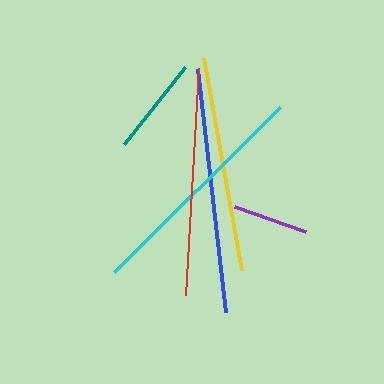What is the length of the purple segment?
The purple segment is approximately 75 pixels long.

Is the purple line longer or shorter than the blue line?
The blue line is longer than the purple line.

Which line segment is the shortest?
The purple line is the shortest at approximately 75 pixels.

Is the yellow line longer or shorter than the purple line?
The yellow line is longer than the purple line.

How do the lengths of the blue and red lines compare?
The blue and red lines are approximately the same length.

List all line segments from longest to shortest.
From longest to shortest: blue, cyan, red, yellow, teal, purple.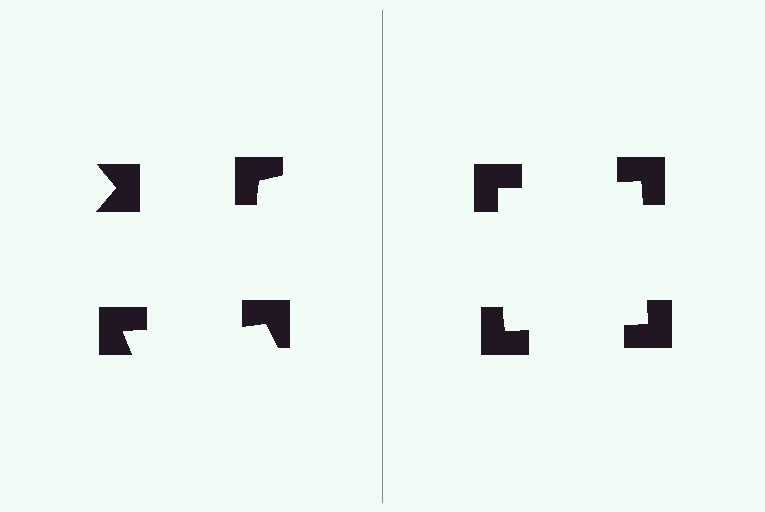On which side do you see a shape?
An illusory square appears on the right side. On the left side the wedge cuts are rotated, so no coherent shape forms.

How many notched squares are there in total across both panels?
8 — 4 on each side.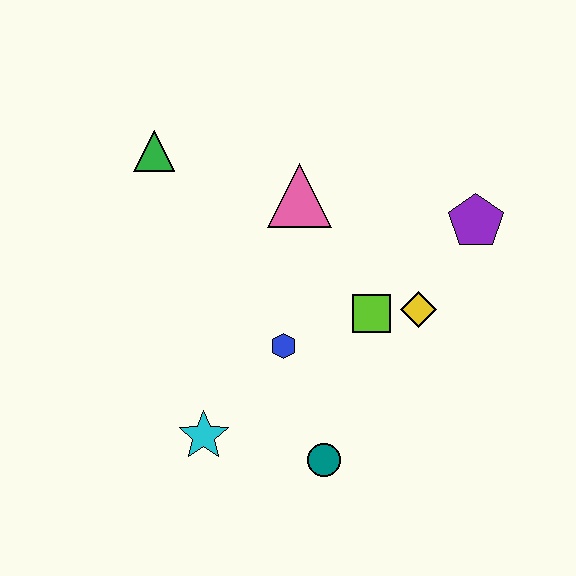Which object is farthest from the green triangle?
The teal circle is farthest from the green triangle.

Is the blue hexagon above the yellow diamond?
No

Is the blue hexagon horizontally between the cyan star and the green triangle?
No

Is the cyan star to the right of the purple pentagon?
No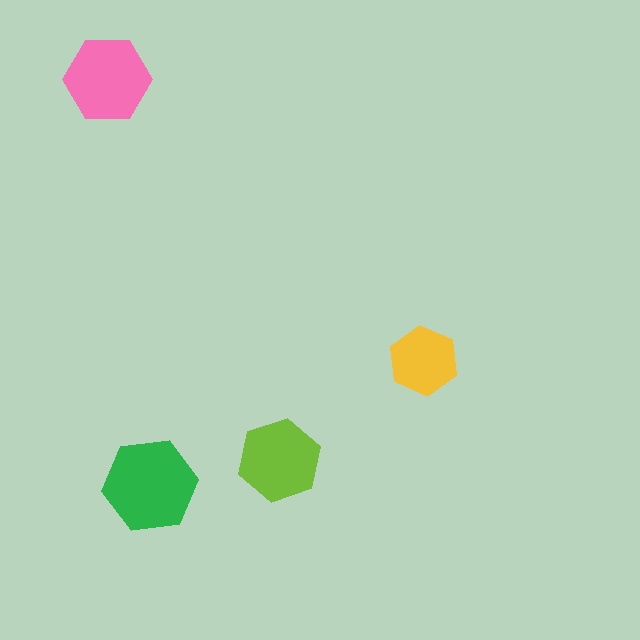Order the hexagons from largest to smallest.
the green one, the pink one, the lime one, the yellow one.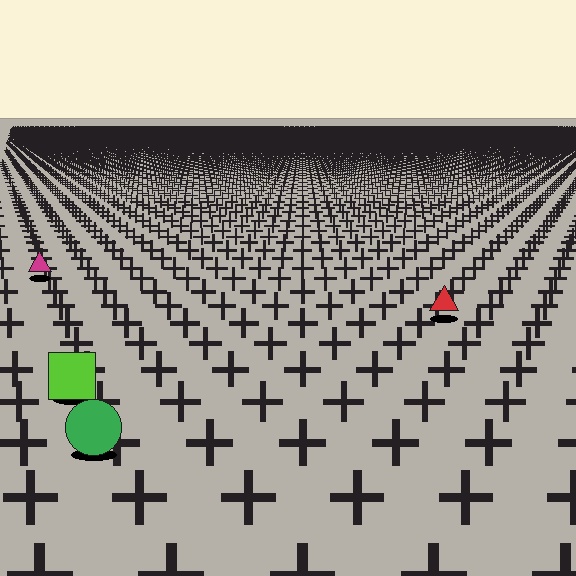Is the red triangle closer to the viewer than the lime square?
No. The lime square is closer — you can tell from the texture gradient: the ground texture is coarser near it.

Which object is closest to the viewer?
The green circle is closest. The texture marks near it are larger and more spread out.